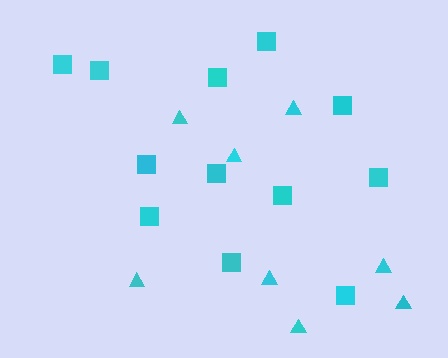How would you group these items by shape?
There are 2 groups: one group of triangles (8) and one group of squares (12).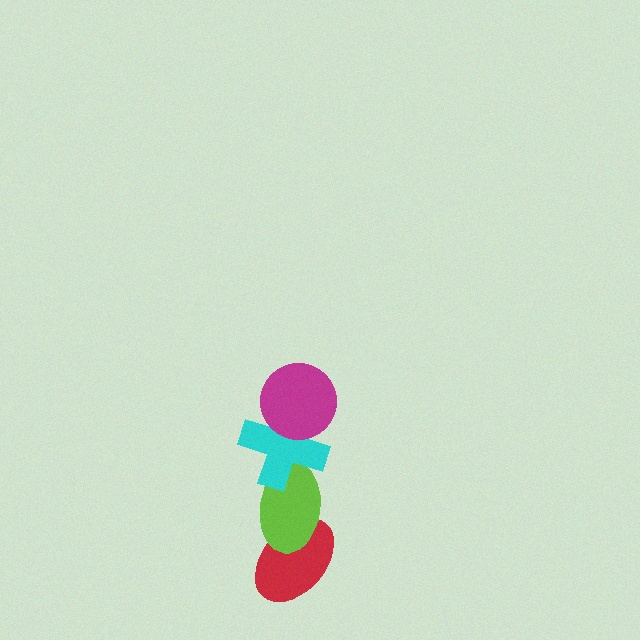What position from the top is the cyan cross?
The cyan cross is 2nd from the top.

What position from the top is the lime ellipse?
The lime ellipse is 3rd from the top.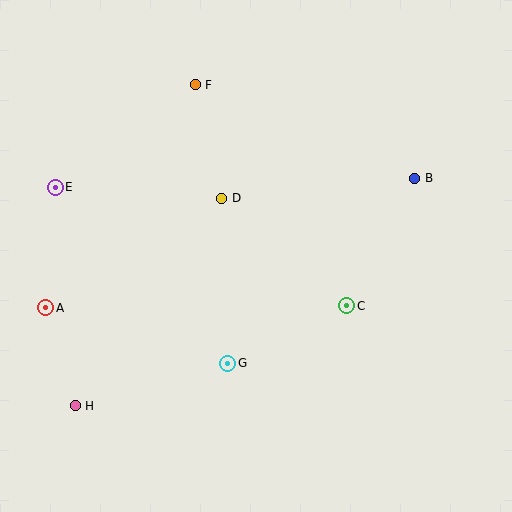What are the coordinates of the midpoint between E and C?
The midpoint between E and C is at (201, 246).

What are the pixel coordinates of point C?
Point C is at (347, 306).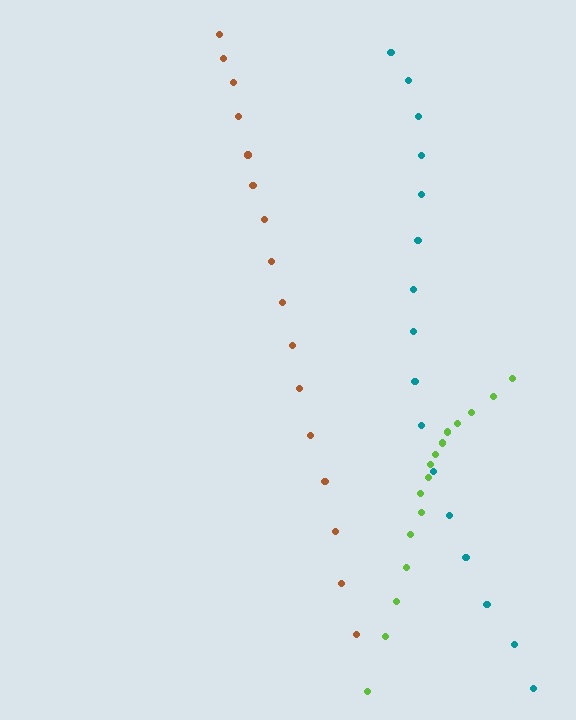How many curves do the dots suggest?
There are 3 distinct paths.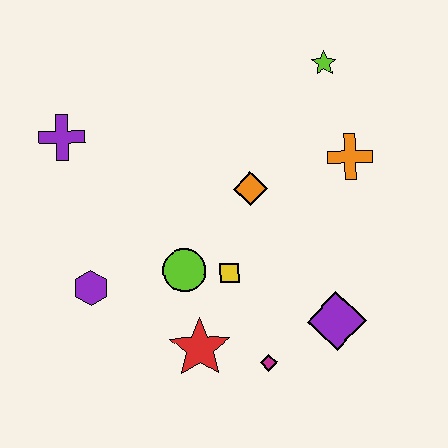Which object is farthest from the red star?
The lime star is farthest from the red star.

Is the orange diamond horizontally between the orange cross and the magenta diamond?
No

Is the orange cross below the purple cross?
Yes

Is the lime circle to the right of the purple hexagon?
Yes